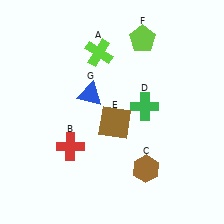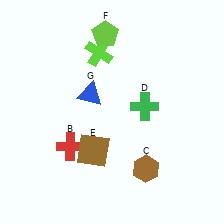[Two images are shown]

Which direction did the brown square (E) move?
The brown square (E) moved down.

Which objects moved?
The objects that moved are: the brown square (E), the lime pentagon (F).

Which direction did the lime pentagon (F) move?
The lime pentagon (F) moved left.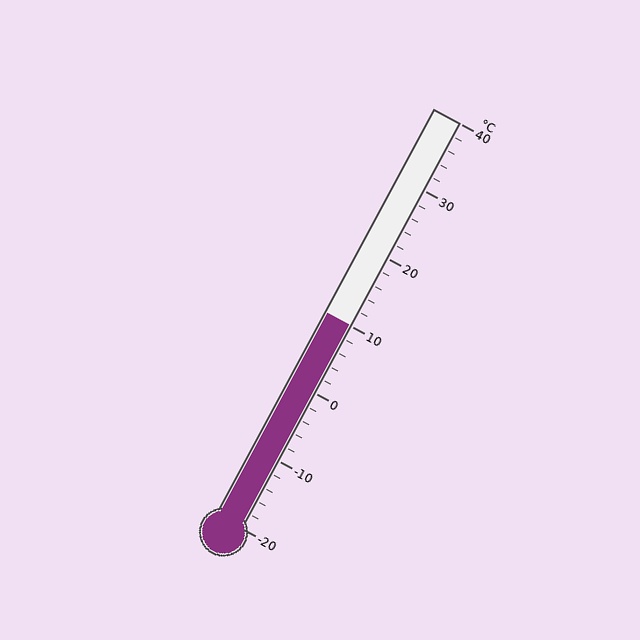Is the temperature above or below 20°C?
The temperature is below 20°C.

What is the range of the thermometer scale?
The thermometer scale ranges from -20°C to 40°C.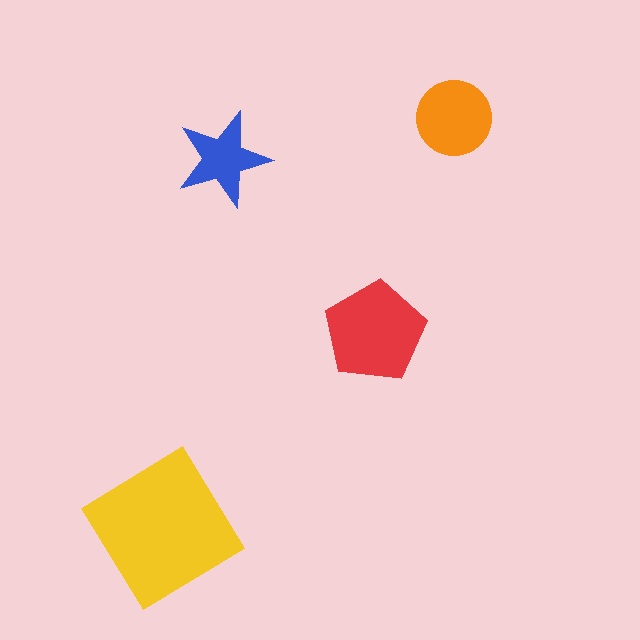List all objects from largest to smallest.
The yellow diamond, the red pentagon, the orange circle, the blue star.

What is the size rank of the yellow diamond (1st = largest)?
1st.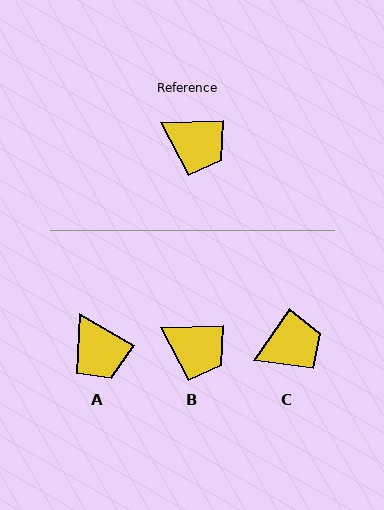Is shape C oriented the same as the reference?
No, it is off by about 53 degrees.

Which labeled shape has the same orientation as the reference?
B.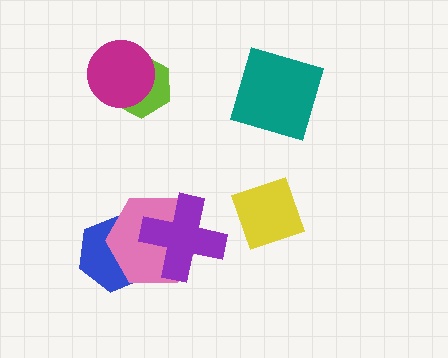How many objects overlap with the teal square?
0 objects overlap with the teal square.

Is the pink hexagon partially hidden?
Yes, it is partially covered by another shape.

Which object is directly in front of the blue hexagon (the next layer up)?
The pink hexagon is directly in front of the blue hexagon.